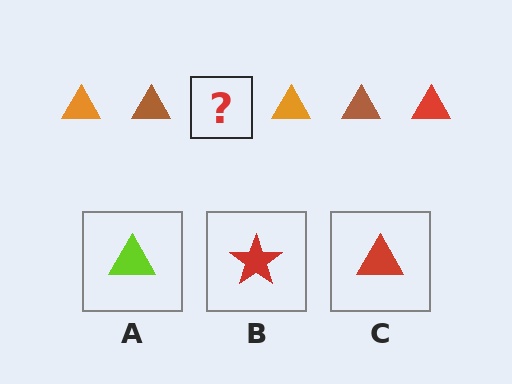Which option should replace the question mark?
Option C.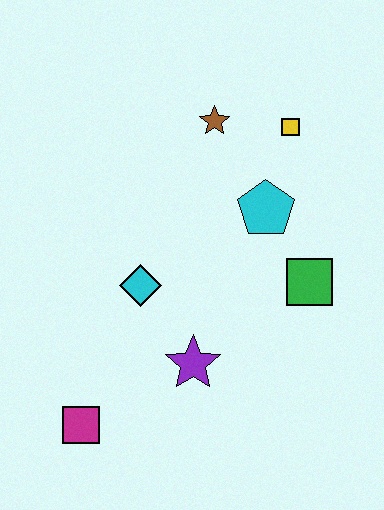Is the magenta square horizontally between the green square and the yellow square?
No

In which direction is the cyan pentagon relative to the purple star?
The cyan pentagon is above the purple star.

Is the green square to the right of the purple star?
Yes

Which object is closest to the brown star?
The yellow square is closest to the brown star.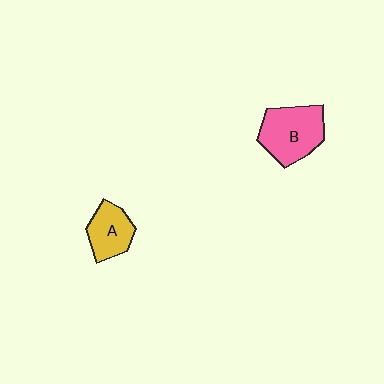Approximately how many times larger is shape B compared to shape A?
Approximately 1.5 times.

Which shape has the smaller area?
Shape A (yellow).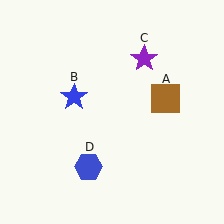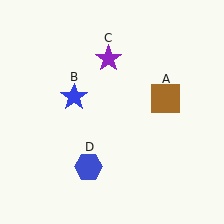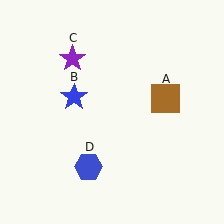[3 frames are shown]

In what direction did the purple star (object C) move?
The purple star (object C) moved left.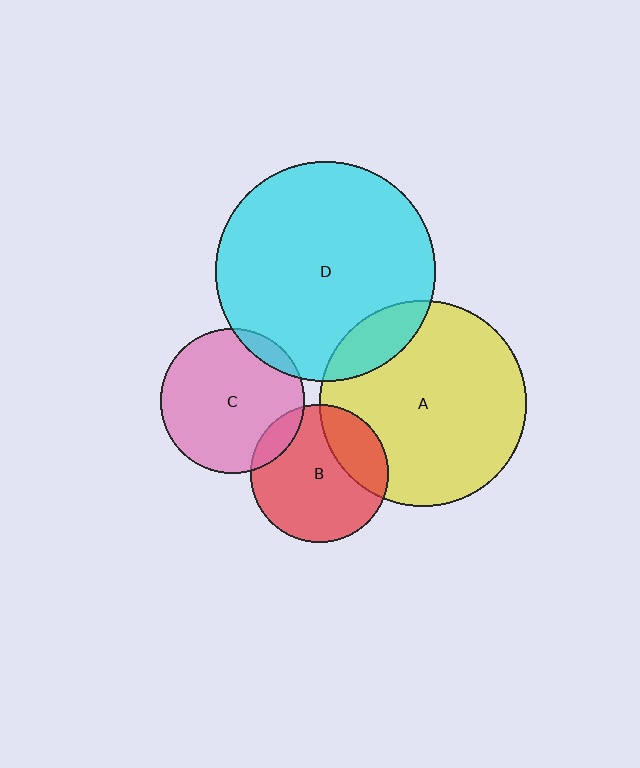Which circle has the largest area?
Circle D (cyan).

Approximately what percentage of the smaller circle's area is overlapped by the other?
Approximately 25%.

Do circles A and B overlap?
Yes.